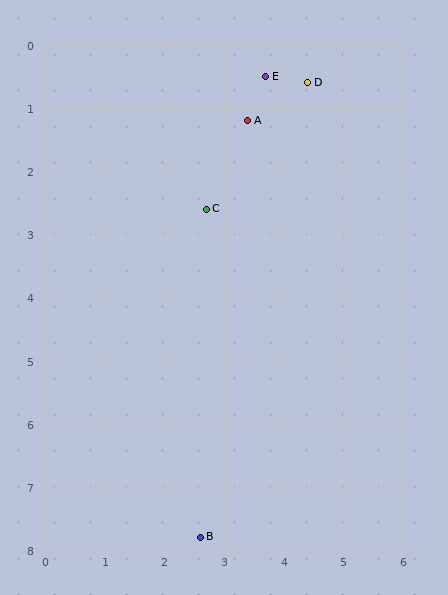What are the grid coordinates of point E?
Point E is at approximately (3.7, 0.5).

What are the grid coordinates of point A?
Point A is at approximately (3.4, 1.2).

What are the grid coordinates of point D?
Point D is at approximately (4.4, 0.6).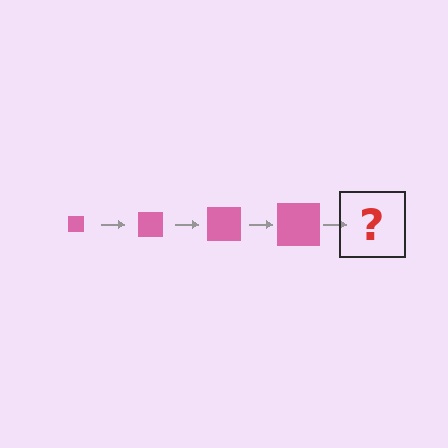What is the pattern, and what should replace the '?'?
The pattern is that the square gets progressively larger each step. The '?' should be a pink square, larger than the previous one.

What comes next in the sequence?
The next element should be a pink square, larger than the previous one.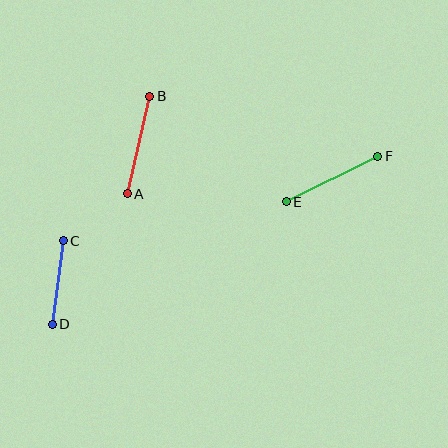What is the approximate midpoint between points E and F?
The midpoint is at approximately (332, 179) pixels.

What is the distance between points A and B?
The distance is approximately 100 pixels.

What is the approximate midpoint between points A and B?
The midpoint is at approximately (139, 145) pixels.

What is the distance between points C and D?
The distance is approximately 84 pixels.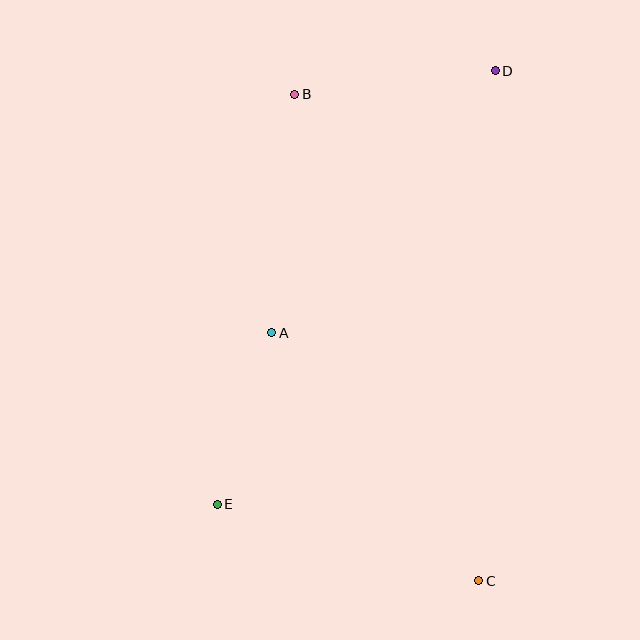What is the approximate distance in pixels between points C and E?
The distance between C and E is approximately 272 pixels.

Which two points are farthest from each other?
Points B and C are farthest from each other.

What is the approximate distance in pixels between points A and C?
The distance between A and C is approximately 323 pixels.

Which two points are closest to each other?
Points A and E are closest to each other.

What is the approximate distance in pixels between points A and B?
The distance between A and B is approximately 240 pixels.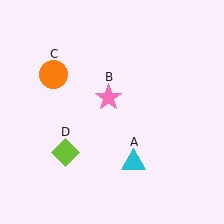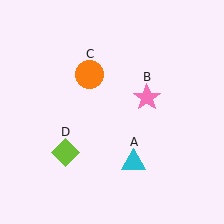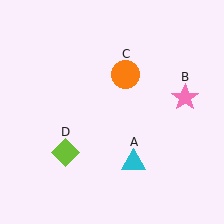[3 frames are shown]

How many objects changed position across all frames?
2 objects changed position: pink star (object B), orange circle (object C).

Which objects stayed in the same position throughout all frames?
Cyan triangle (object A) and lime diamond (object D) remained stationary.